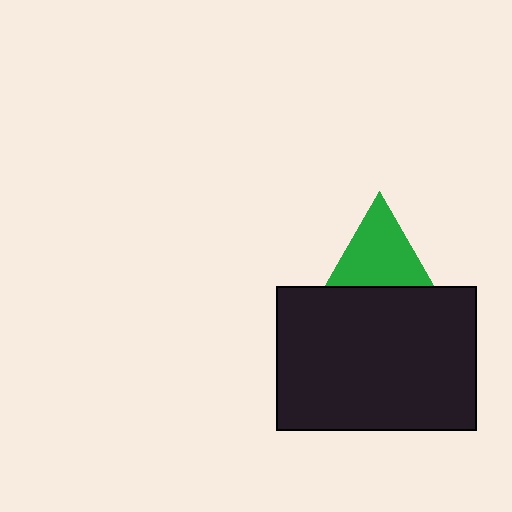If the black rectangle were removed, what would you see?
You would see the complete green triangle.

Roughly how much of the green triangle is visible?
Most of it is visible (roughly 68%).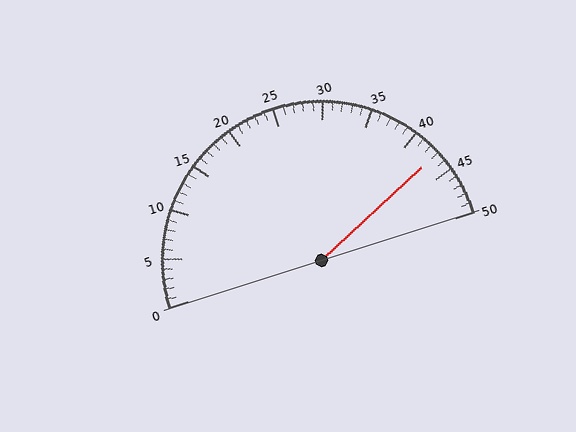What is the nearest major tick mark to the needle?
The nearest major tick mark is 45.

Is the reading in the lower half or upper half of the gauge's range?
The reading is in the upper half of the range (0 to 50).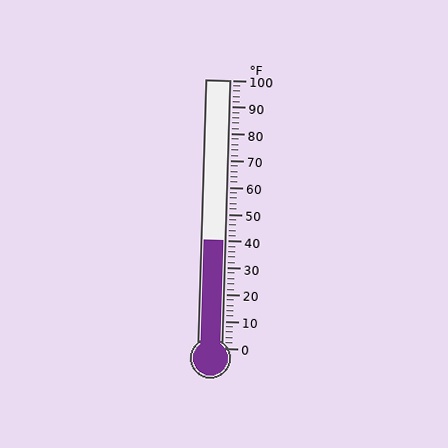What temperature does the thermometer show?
The thermometer shows approximately 40°F.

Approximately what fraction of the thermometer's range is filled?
The thermometer is filled to approximately 40% of its range.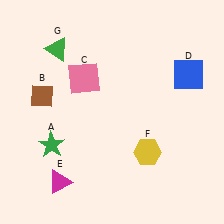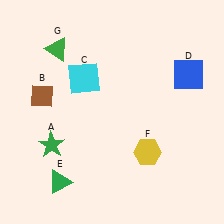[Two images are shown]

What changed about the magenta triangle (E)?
In Image 1, E is magenta. In Image 2, it changed to green.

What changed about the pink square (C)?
In Image 1, C is pink. In Image 2, it changed to cyan.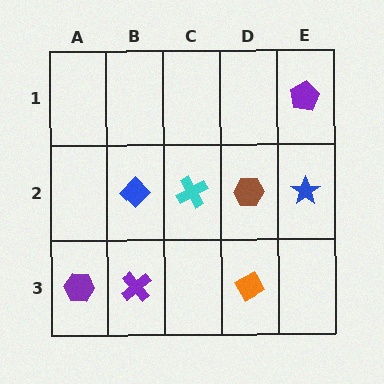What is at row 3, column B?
A purple cross.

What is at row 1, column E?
A purple pentagon.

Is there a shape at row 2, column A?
No, that cell is empty.